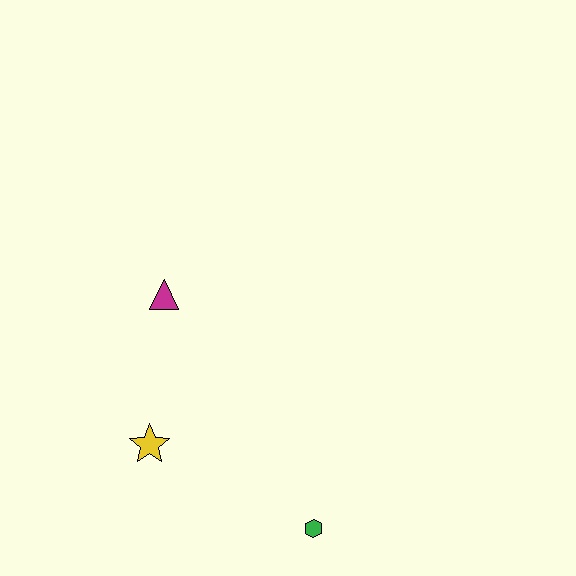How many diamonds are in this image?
There are no diamonds.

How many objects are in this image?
There are 3 objects.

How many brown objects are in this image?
There are no brown objects.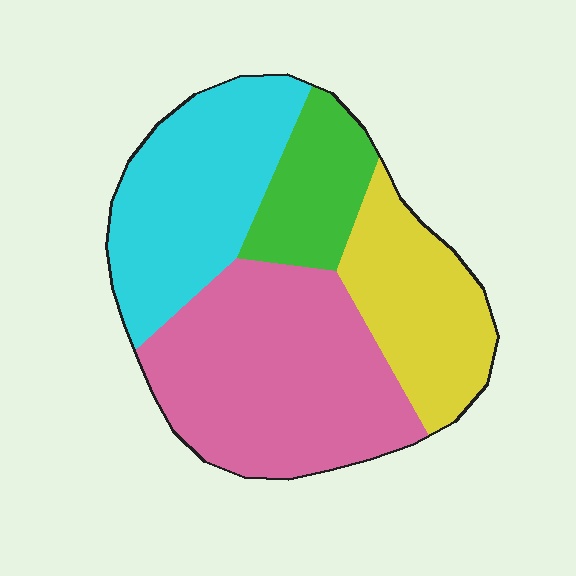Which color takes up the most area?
Pink, at roughly 40%.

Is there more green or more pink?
Pink.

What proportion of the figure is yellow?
Yellow takes up about one fifth (1/5) of the figure.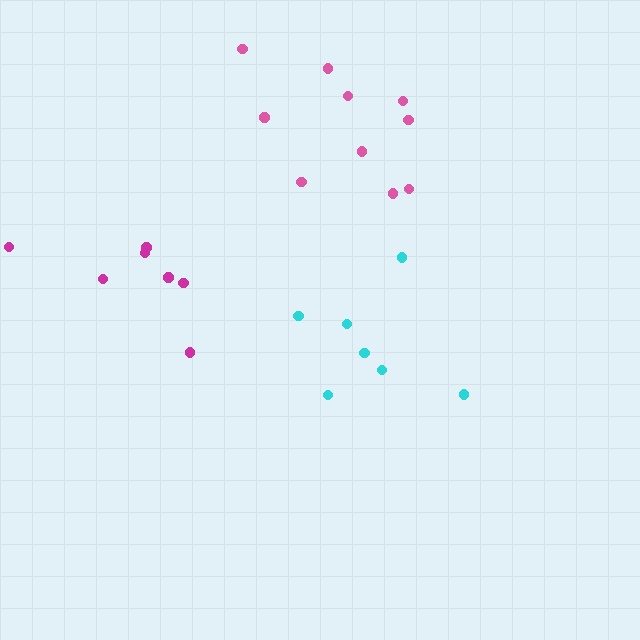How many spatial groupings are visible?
There are 3 spatial groupings.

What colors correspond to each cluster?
The clusters are colored: magenta, pink, cyan.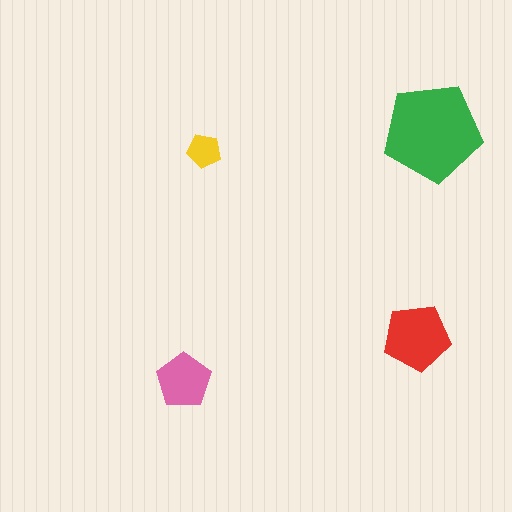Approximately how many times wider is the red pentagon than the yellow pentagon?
About 2 times wider.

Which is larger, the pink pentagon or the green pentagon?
The green one.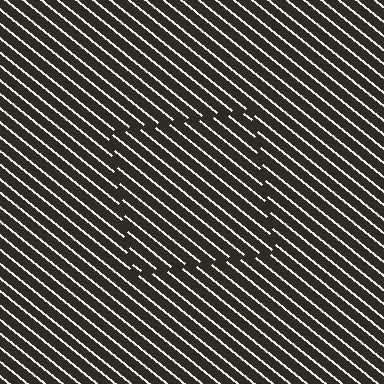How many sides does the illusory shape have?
4 sides — the line-ends trace a square.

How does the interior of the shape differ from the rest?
The interior of the shape contains the same grating, shifted by half a period — the contour is defined by the phase discontinuity where line-ends from the inner and outer gratings abut.